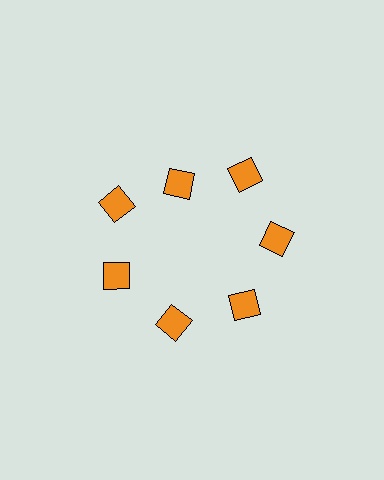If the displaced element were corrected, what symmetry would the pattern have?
It would have 7-fold rotational symmetry — the pattern would map onto itself every 51 degrees.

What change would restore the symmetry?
The symmetry would be restored by moving it outward, back onto the ring so that all 7 diamonds sit at equal angles and equal distance from the center.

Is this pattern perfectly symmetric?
No. The 7 orange diamonds are arranged in a ring, but one element near the 12 o'clock position is pulled inward toward the center, breaking the 7-fold rotational symmetry.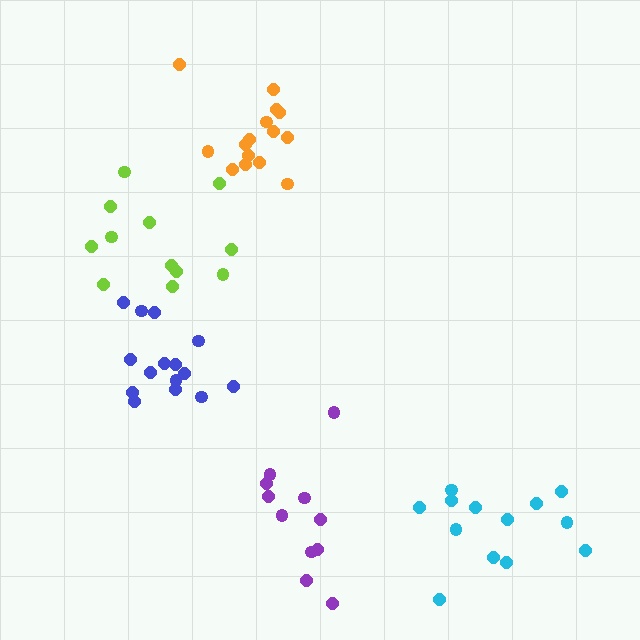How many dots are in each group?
Group 1: 15 dots, Group 2: 11 dots, Group 3: 13 dots, Group 4: 12 dots, Group 5: 15 dots (66 total).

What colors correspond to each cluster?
The clusters are colored: blue, purple, cyan, lime, orange.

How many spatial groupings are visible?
There are 5 spatial groupings.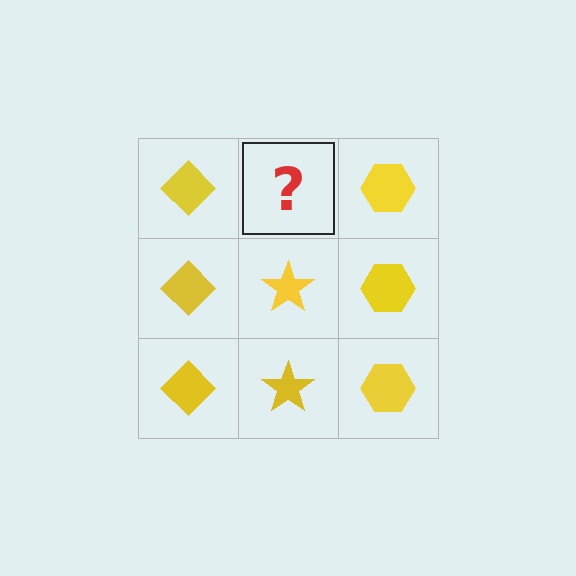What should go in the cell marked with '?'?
The missing cell should contain a yellow star.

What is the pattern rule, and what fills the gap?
The rule is that each column has a consistent shape. The gap should be filled with a yellow star.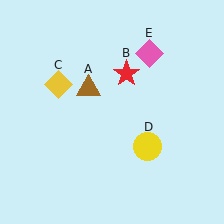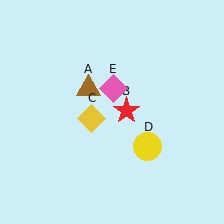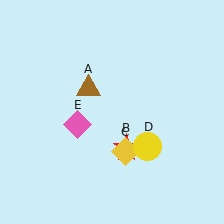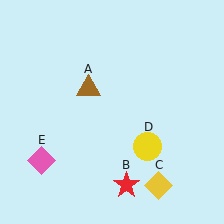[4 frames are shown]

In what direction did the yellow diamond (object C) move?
The yellow diamond (object C) moved down and to the right.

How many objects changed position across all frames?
3 objects changed position: red star (object B), yellow diamond (object C), pink diamond (object E).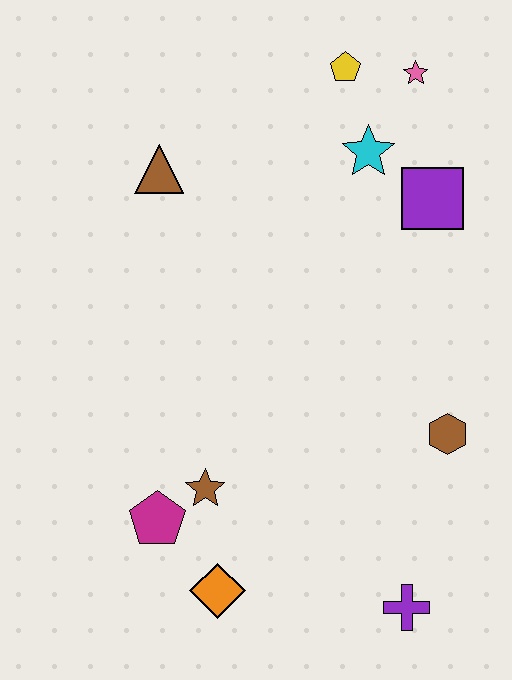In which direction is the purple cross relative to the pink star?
The purple cross is below the pink star.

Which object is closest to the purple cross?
The brown hexagon is closest to the purple cross.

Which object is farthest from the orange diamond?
The pink star is farthest from the orange diamond.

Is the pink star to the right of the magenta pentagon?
Yes